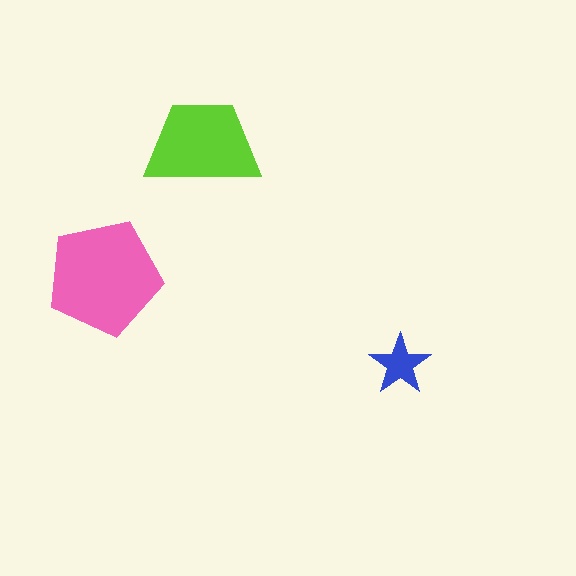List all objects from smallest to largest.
The blue star, the lime trapezoid, the pink pentagon.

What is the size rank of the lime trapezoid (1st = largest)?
2nd.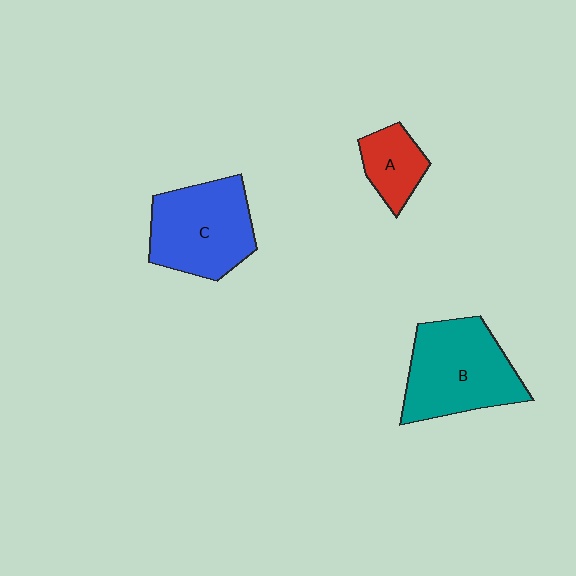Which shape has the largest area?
Shape B (teal).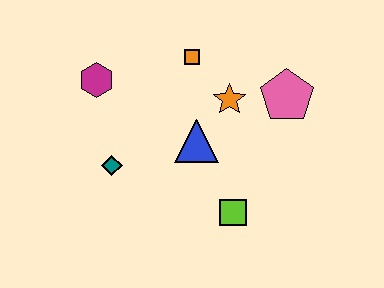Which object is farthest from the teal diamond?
The pink pentagon is farthest from the teal diamond.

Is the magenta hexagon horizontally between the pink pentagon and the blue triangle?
No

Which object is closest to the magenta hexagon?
The teal diamond is closest to the magenta hexagon.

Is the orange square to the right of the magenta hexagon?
Yes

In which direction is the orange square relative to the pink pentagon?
The orange square is to the left of the pink pentagon.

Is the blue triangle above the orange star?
No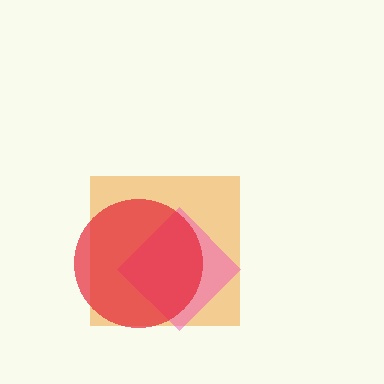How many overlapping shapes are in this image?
There are 3 overlapping shapes in the image.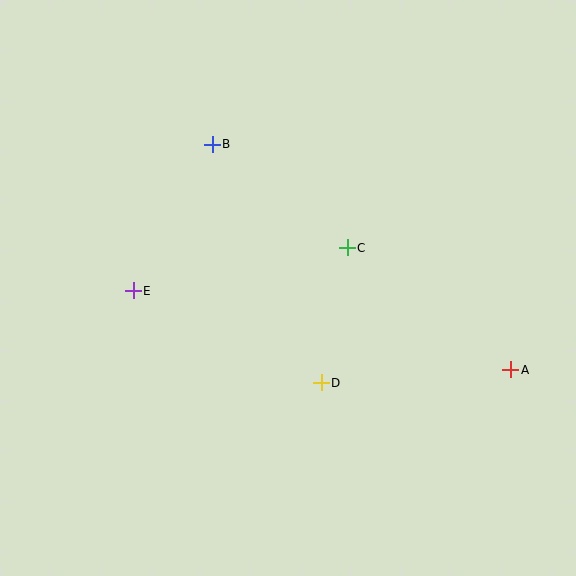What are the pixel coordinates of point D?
Point D is at (321, 383).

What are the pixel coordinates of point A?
Point A is at (511, 370).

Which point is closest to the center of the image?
Point C at (347, 248) is closest to the center.